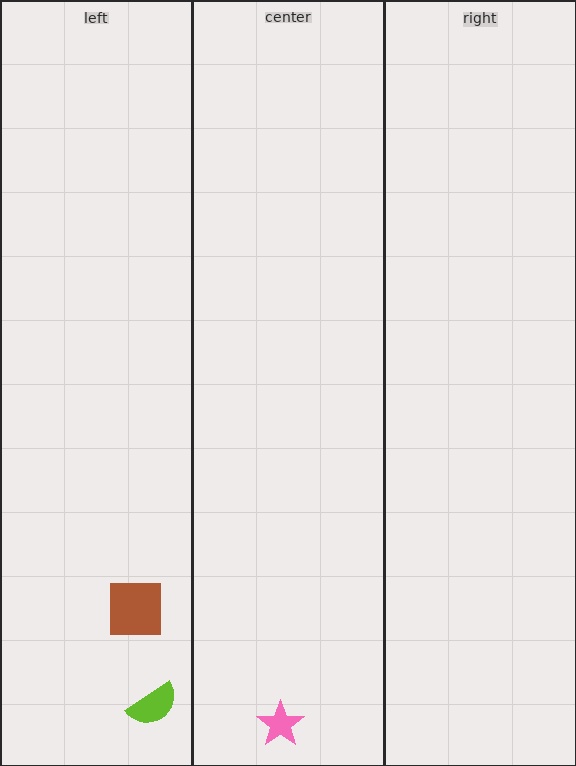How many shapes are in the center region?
1.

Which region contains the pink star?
The center region.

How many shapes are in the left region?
2.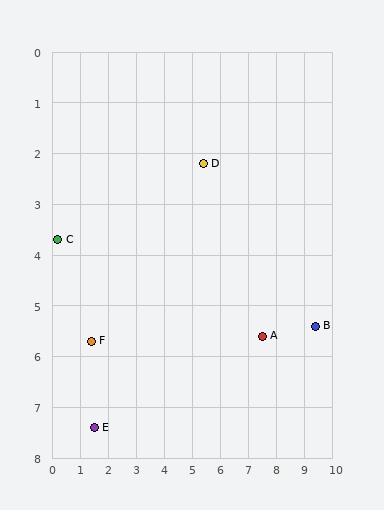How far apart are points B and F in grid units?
Points B and F are about 8.0 grid units apart.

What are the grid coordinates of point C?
Point C is at approximately (0.2, 3.7).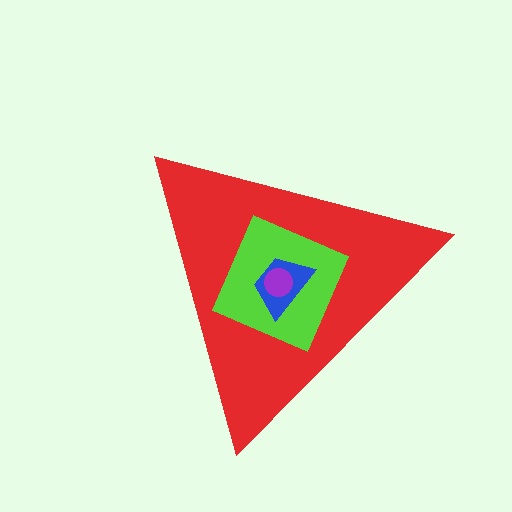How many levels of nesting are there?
4.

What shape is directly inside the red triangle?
The lime square.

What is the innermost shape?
The purple circle.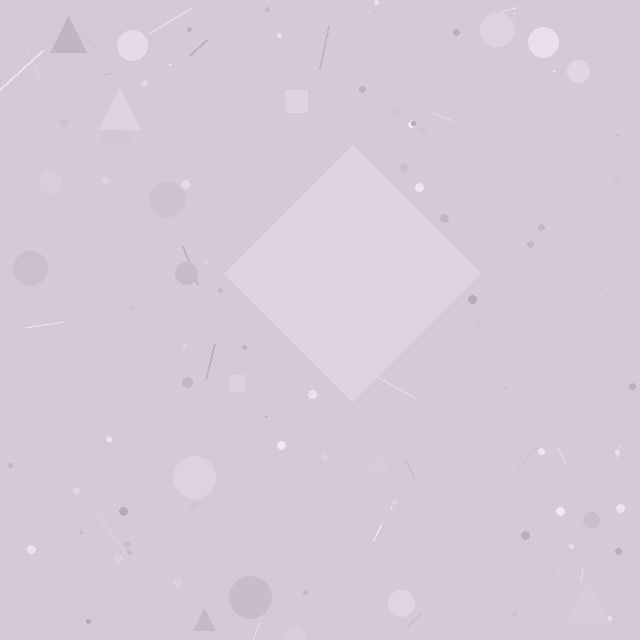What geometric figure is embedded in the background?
A diamond is embedded in the background.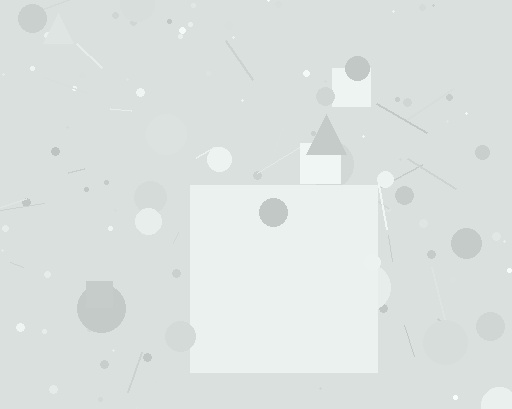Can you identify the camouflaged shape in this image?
The camouflaged shape is a square.